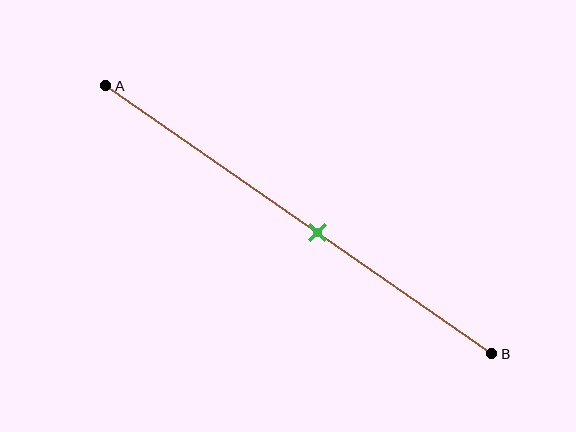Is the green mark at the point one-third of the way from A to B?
No, the mark is at about 55% from A, not at the 33% one-third point.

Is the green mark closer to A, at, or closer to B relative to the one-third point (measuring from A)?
The green mark is closer to point B than the one-third point of segment AB.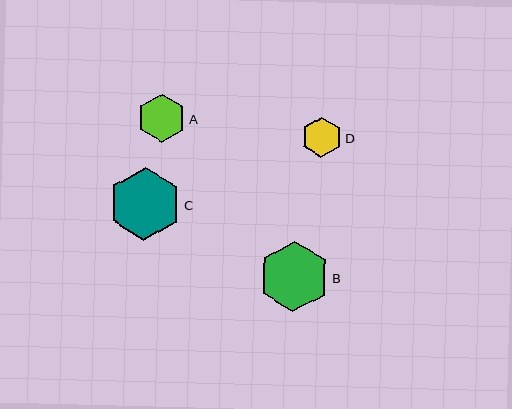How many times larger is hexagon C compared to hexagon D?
Hexagon C is approximately 1.8 times the size of hexagon D.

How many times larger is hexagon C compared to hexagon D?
Hexagon C is approximately 1.8 times the size of hexagon D.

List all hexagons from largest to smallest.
From largest to smallest: C, B, A, D.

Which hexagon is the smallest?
Hexagon D is the smallest with a size of approximately 41 pixels.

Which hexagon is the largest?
Hexagon C is the largest with a size of approximately 73 pixels.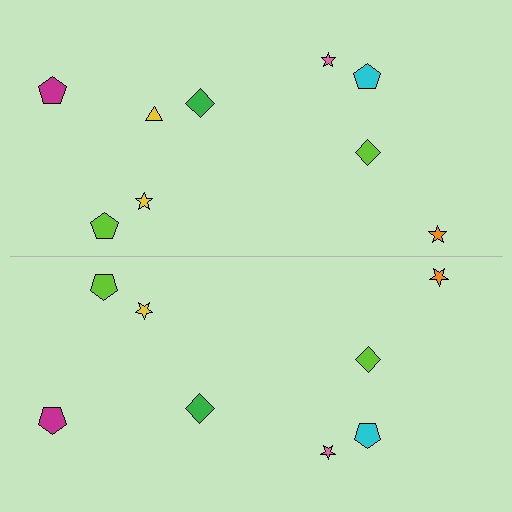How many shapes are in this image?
There are 17 shapes in this image.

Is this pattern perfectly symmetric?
No, the pattern is not perfectly symmetric. A yellow triangle is missing from the bottom side.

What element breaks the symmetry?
A yellow triangle is missing from the bottom side.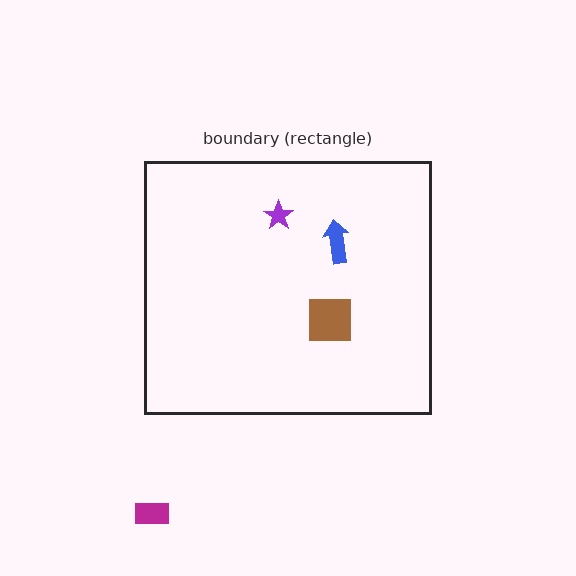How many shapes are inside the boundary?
3 inside, 1 outside.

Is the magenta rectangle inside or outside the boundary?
Outside.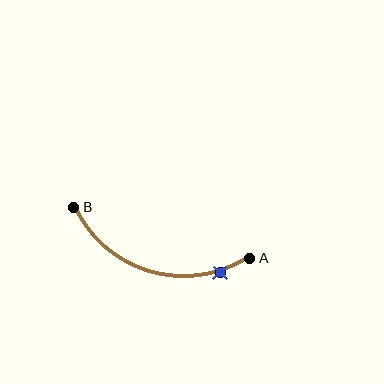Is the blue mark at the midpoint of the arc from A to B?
No. The blue mark lies on the arc but is closer to endpoint A. The arc midpoint would be at the point on the curve equidistant along the arc from both A and B.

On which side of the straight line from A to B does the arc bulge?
The arc bulges below the straight line connecting A and B.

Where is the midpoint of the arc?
The arc midpoint is the point on the curve farthest from the straight line joining A and B. It sits below that line.